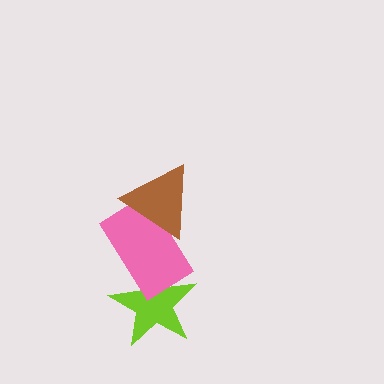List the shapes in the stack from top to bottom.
From top to bottom: the brown triangle, the pink rectangle, the lime star.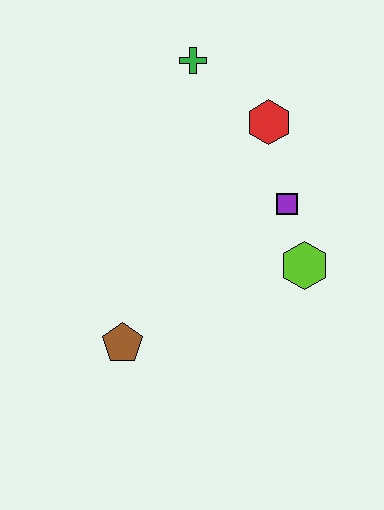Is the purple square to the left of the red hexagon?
No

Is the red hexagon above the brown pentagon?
Yes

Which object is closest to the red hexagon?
The purple square is closest to the red hexagon.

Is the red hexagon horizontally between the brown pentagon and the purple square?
Yes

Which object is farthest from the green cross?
The brown pentagon is farthest from the green cross.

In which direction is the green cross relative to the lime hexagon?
The green cross is above the lime hexagon.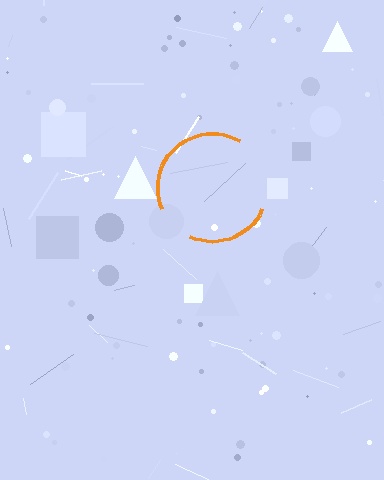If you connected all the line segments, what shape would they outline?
They would outline a circle.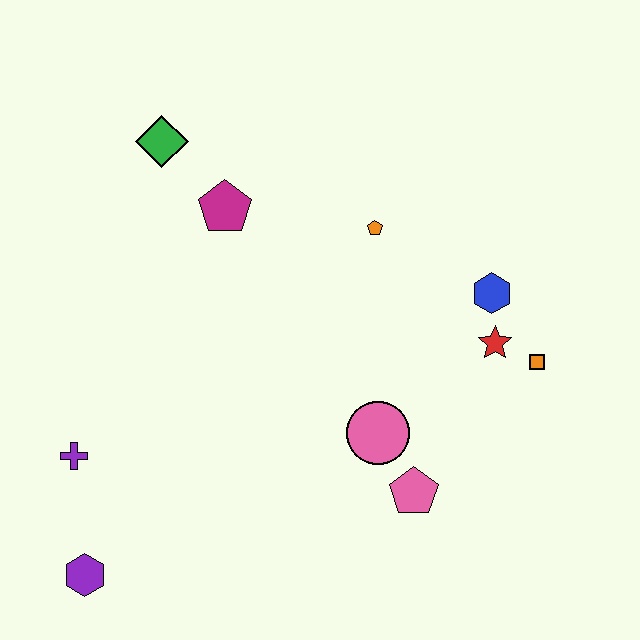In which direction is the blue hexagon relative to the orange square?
The blue hexagon is above the orange square.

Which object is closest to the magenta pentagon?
The green diamond is closest to the magenta pentagon.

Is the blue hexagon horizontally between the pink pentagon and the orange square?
Yes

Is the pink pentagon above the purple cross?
No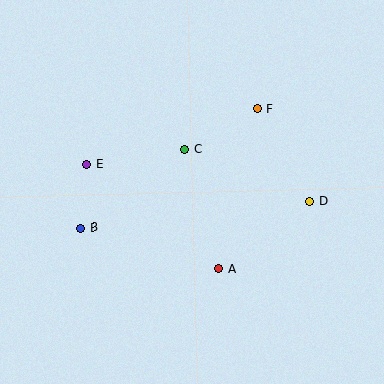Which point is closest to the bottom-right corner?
Point D is closest to the bottom-right corner.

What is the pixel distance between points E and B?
The distance between E and B is 64 pixels.